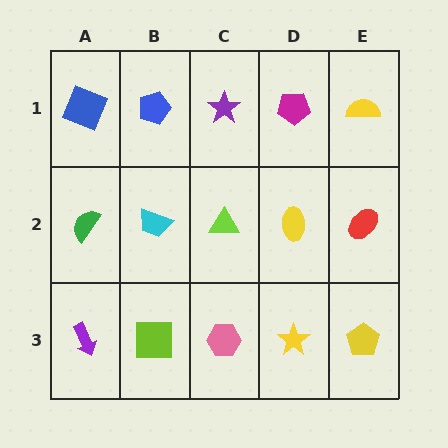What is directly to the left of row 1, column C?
A blue pentagon.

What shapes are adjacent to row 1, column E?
A red ellipse (row 2, column E), a magenta pentagon (row 1, column D).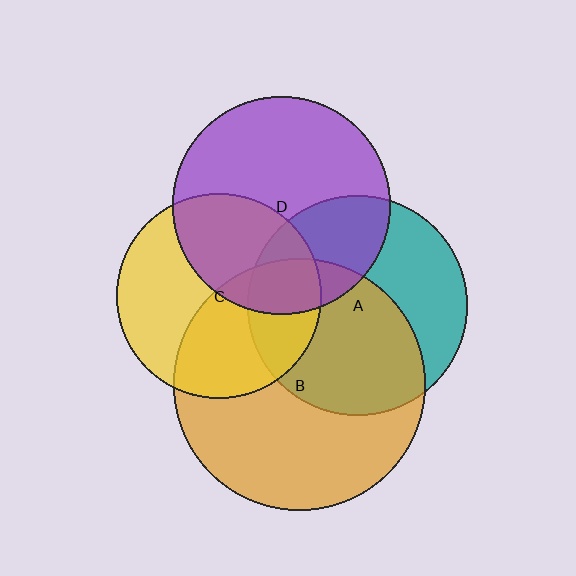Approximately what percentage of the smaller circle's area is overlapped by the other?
Approximately 15%.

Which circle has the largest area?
Circle B (orange).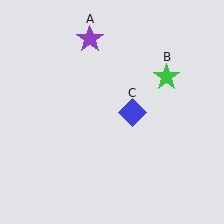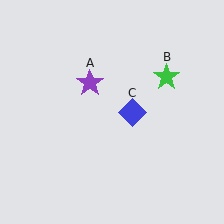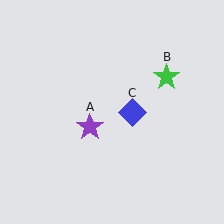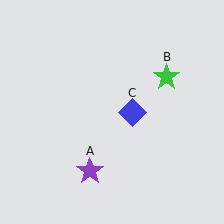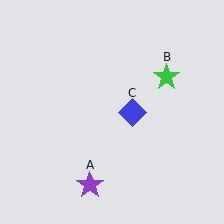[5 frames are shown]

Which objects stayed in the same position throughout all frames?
Green star (object B) and blue diamond (object C) remained stationary.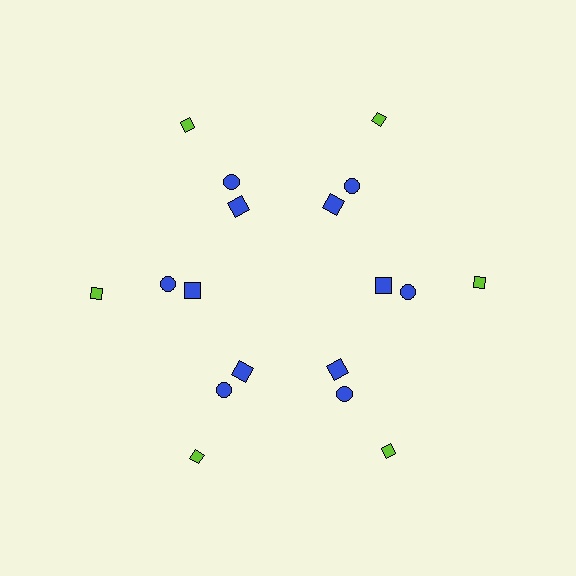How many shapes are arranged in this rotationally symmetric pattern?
There are 18 shapes, arranged in 6 groups of 3.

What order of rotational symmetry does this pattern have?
This pattern has 6-fold rotational symmetry.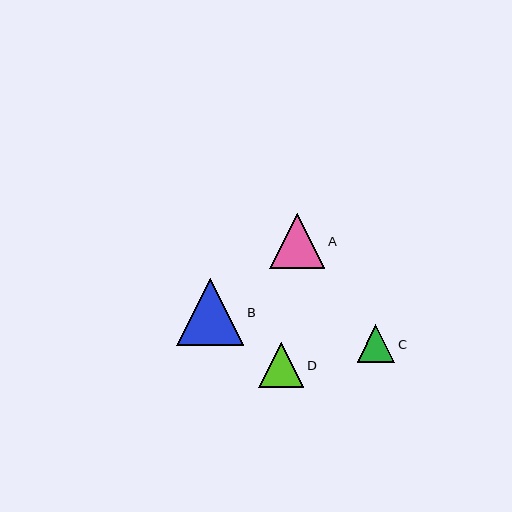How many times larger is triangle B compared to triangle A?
Triangle B is approximately 1.2 times the size of triangle A.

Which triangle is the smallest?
Triangle C is the smallest with a size of approximately 38 pixels.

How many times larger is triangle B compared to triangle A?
Triangle B is approximately 1.2 times the size of triangle A.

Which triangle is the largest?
Triangle B is the largest with a size of approximately 67 pixels.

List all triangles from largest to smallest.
From largest to smallest: B, A, D, C.